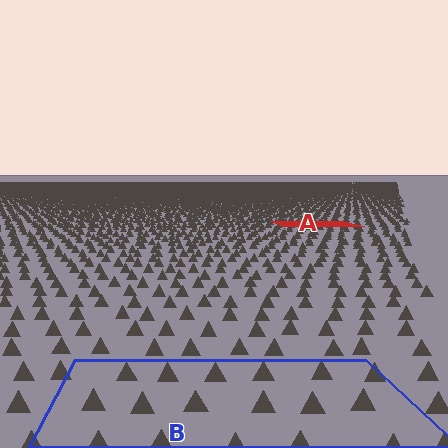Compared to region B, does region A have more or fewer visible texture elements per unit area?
Region A has more texture elements per unit area — they are packed more densely because it is farther away.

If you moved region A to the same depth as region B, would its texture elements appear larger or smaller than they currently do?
They would appear larger. At a closer depth, the same texture elements are projected at a bigger on-screen size.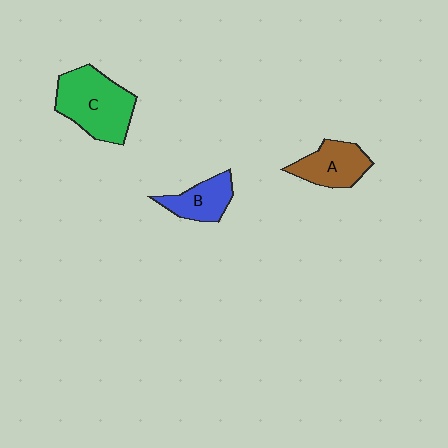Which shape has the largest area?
Shape C (green).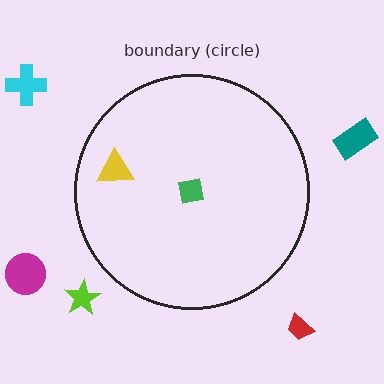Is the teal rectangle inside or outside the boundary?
Outside.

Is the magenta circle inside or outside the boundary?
Outside.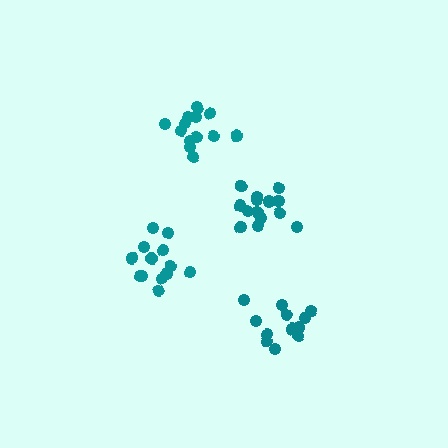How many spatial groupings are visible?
There are 4 spatial groupings.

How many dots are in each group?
Group 1: 14 dots, Group 2: 13 dots, Group 3: 12 dots, Group 4: 13 dots (52 total).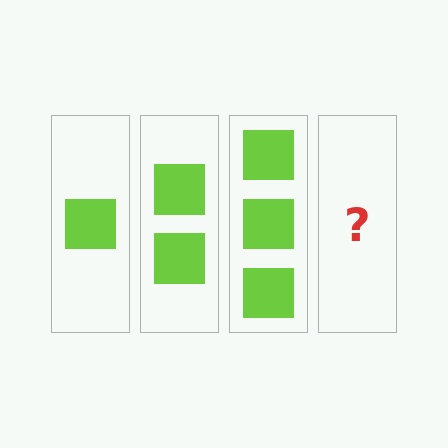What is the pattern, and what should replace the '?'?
The pattern is that each step adds one more square. The '?' should be 4 squares.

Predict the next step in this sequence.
The next step is 4 squares.